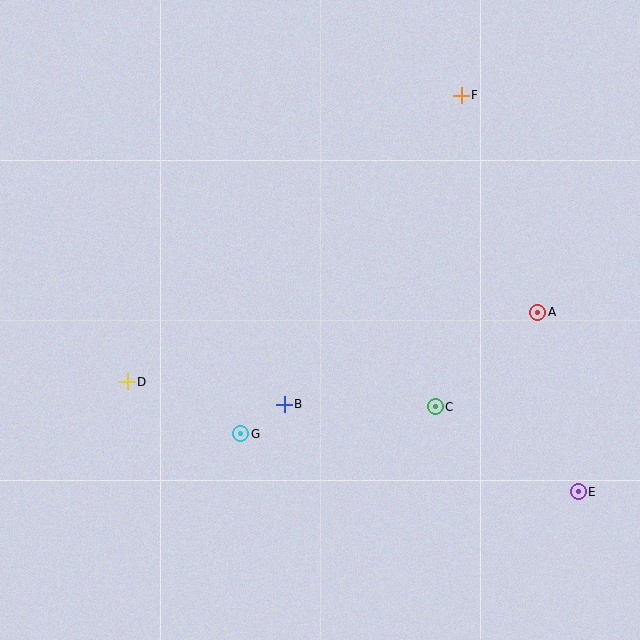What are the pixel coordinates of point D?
Point D is at (127, 382).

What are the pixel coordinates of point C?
Point C is at (435, 407).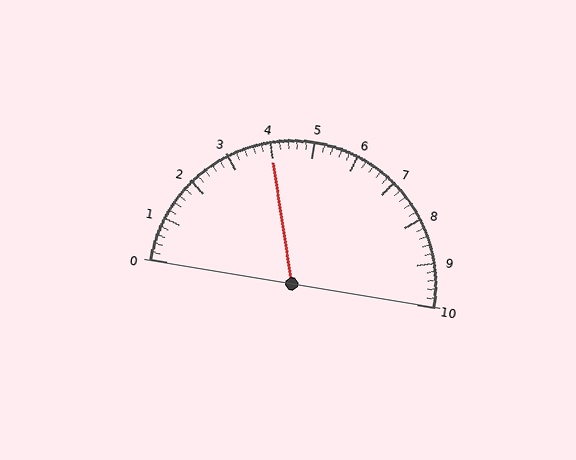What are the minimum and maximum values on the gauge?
The gauge ranges from 0 to 10.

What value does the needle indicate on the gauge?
The needle indicates approximately 4.0.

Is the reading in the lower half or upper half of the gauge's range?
The reading is in the lower half of the range (0 to 10).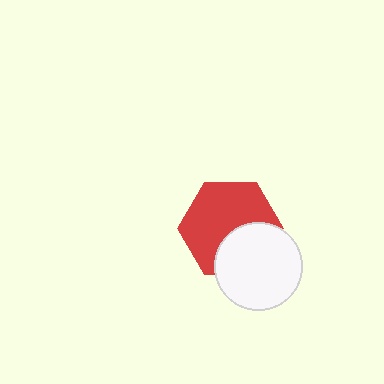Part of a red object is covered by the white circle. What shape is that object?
It is a hexagon.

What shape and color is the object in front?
The object in front is a white circle.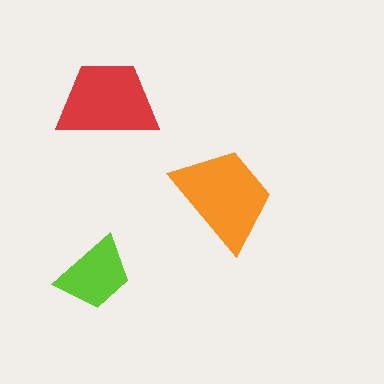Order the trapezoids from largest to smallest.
the orange one, the red one, the lime one.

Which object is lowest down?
The lime trapezoid is bottommost.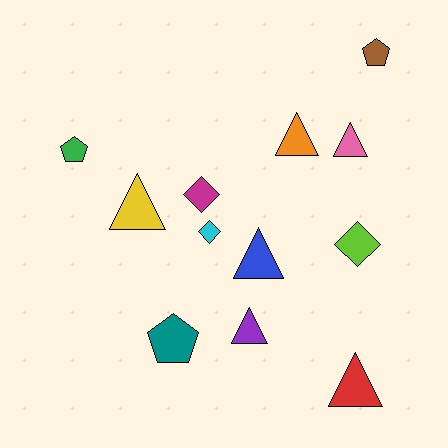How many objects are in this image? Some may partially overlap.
There are 12 objects.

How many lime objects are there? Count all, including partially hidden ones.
There is 1 lime object.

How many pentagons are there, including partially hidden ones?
There are 3 pentagons.